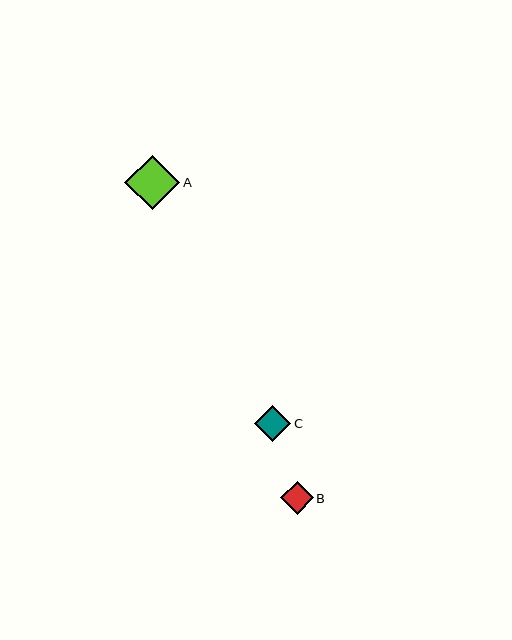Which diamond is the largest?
Diamond A is the largest with a size of approximately 55 pixels.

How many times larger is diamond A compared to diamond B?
Diamond A is approximately 1.7 times the size of diamond B.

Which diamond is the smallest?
Diamond B is the smallest with a size of approximately 32 pixels.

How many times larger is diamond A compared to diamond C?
Diamond A is approximately 1.5 times the size of diamond C.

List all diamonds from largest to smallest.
From largest to smallest: A, C, B.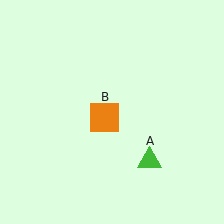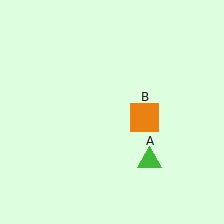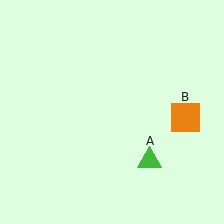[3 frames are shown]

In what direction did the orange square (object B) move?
The orange square (object B) moved right.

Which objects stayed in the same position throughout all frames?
Green triangle (object A) remained stationary.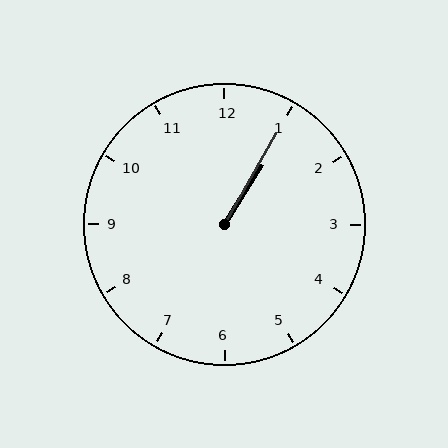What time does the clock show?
1:05.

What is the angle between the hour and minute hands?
Approximately 2 degrees.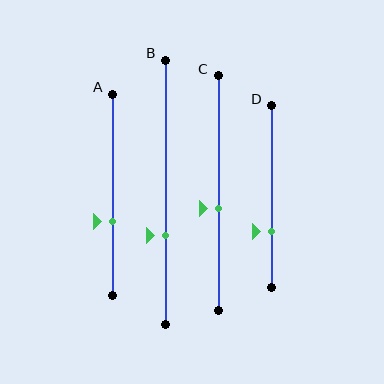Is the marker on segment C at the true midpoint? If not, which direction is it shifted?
No, the marker on segment C is shifted downward by about 7% of the segment length.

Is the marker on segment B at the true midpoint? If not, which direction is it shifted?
No, the marker on segment B is shifted downward by about 16% of the segment length.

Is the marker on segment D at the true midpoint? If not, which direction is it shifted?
No, the marker on segment D is shifted downward by about 19% of the segment length.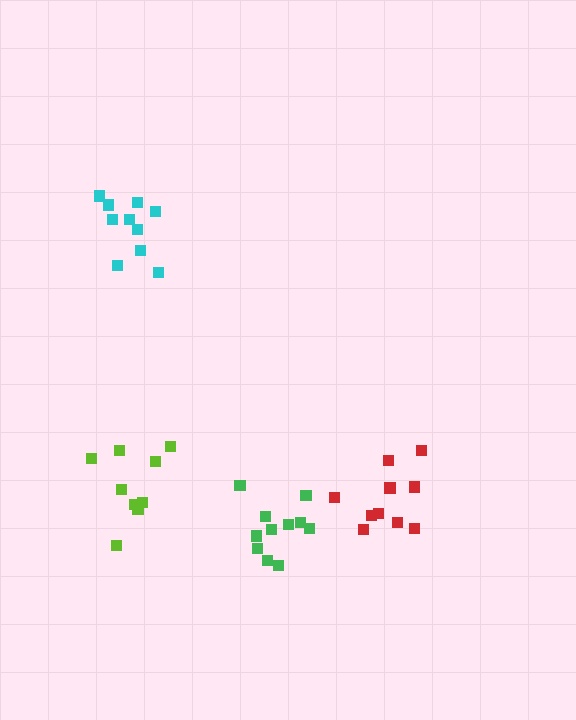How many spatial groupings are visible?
There are 4 spatial groupings.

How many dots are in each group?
Group 1: 10 dots, Group 2: 9 dots, Group 3: 10 dots, Group 4: 12 dots (41 total).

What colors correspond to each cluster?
The clusters are colored: red, lime, cyan, green.